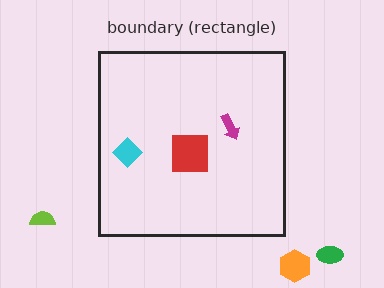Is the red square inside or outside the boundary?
Inside.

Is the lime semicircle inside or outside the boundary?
Outside.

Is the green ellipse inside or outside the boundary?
Outside.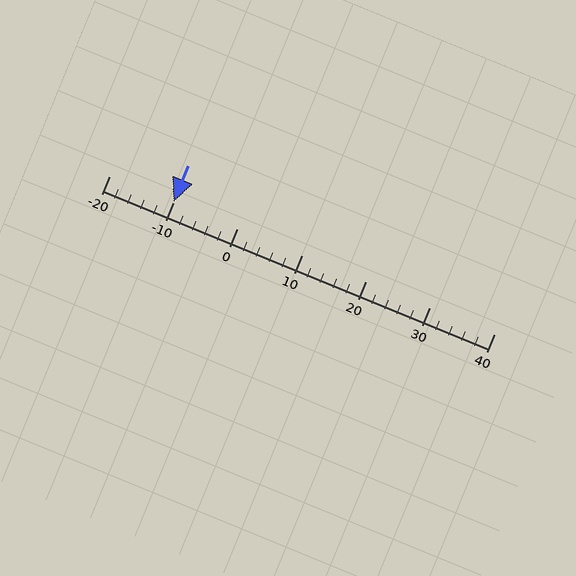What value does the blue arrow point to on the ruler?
The blue arrow points to approximately -10.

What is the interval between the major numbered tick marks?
The major tick marks are spaced 10 units apart.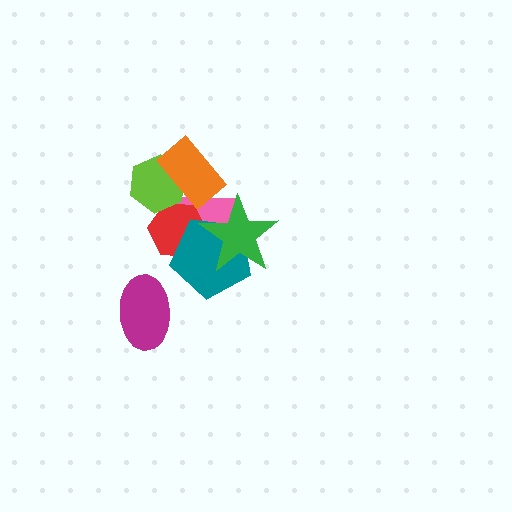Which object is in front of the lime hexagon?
The orange rectangle is in front of the lime hexagon.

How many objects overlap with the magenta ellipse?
0 objects overlap with the magenta ellipse.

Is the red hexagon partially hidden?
Yes, it is partially covered by another shape.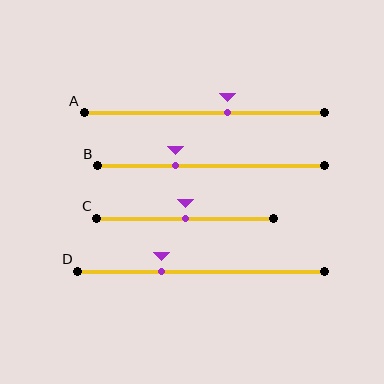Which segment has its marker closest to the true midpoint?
Segment C has its marker closest to the true midpoint.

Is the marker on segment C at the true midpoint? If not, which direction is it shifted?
Yes, the marker on segment C is at the true midpoint.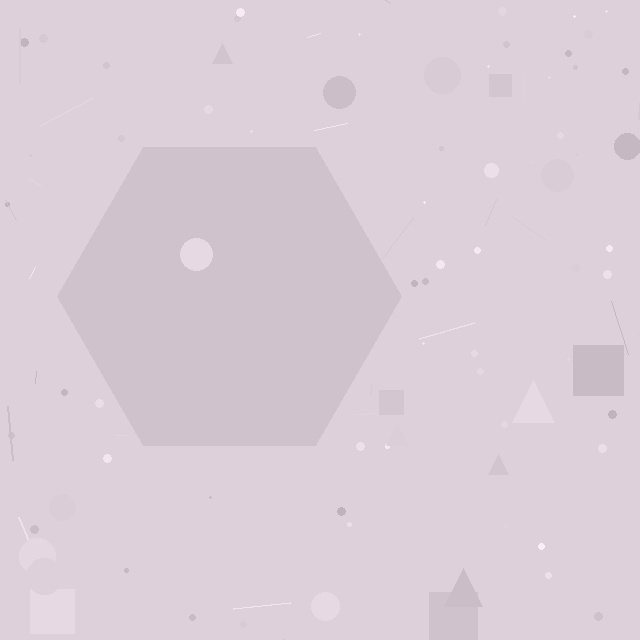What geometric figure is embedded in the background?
A hexagon is embedded in the background.